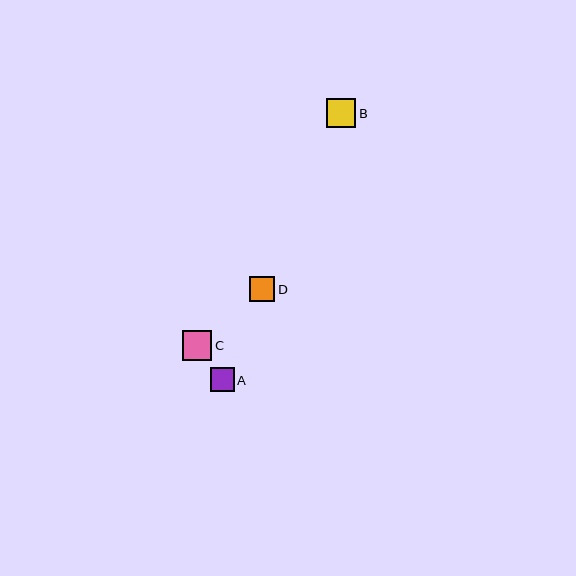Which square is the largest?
Square C is the largest with a size of approximately 30 pixels.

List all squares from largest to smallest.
From largest to smallest: C, B, D, A.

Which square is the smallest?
Square A is the smallest with a size of approximately 24 pixels.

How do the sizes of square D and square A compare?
Square D and square A are approximately the same size.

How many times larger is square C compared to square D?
Square C is approximately 1.2 times the size of square D.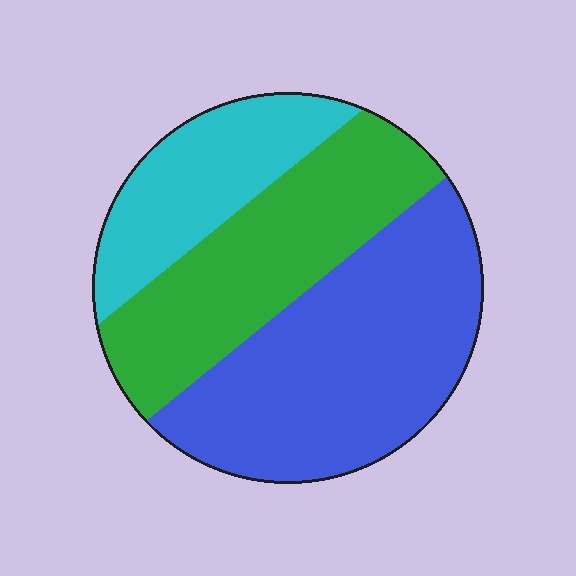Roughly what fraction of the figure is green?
Green covers about 35% of the figure.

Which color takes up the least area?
Cyan, at roughly 20%.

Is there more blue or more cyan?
Blue.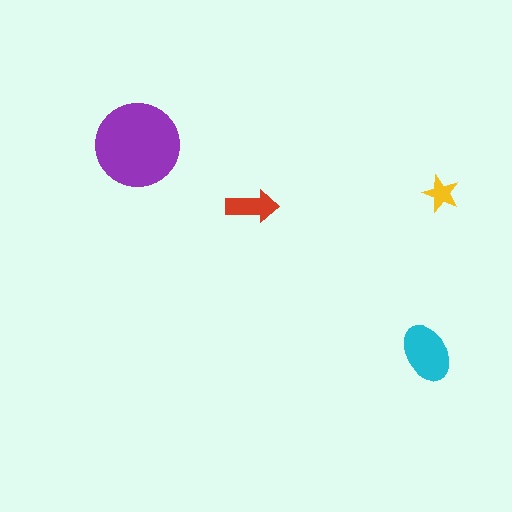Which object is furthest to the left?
The purple circle is leftmost.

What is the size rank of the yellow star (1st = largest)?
4th.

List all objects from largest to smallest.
The purple circle, the cyan ellipse, the red arrow, the yellow star.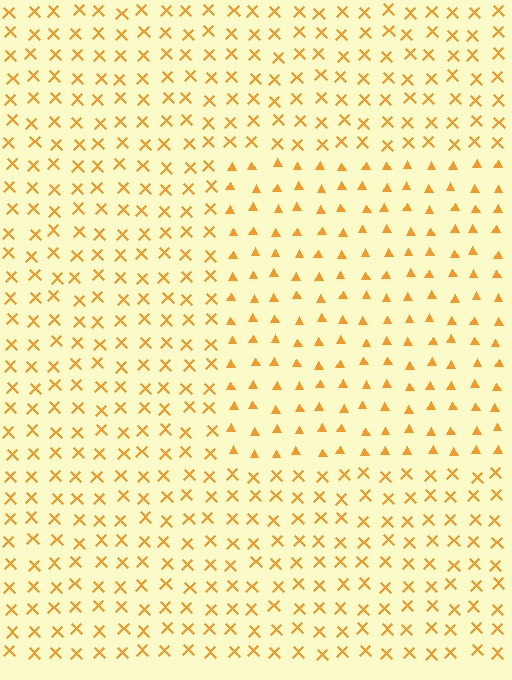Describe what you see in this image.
The image is filled with small orange elements arranged in a uniform grid. A rectangle-shaped region contains triangles, while the surrounding area contains X marks. The boundary is defined purely by the change in element shape.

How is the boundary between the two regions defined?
The boundary is defined by a change in element shape: triangles inside vs. X marks outside. All elements share the same color and spacing.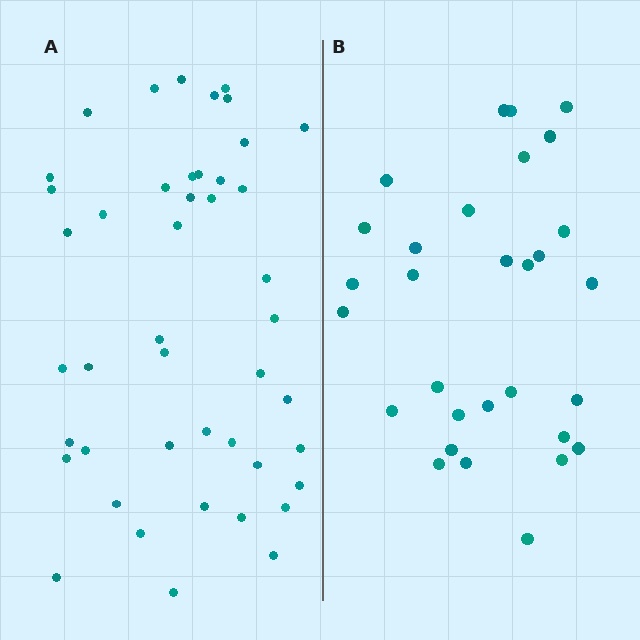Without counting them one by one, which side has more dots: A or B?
Region A (the left region) has more dots.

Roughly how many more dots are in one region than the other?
Region A has approximately 15 more dots than region B.